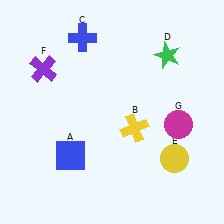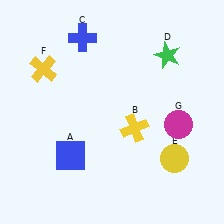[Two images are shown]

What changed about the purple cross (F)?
In Image 1, F is purple. In Image 2, it changed to yellow.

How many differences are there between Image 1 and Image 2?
There is 1 difference between the two images.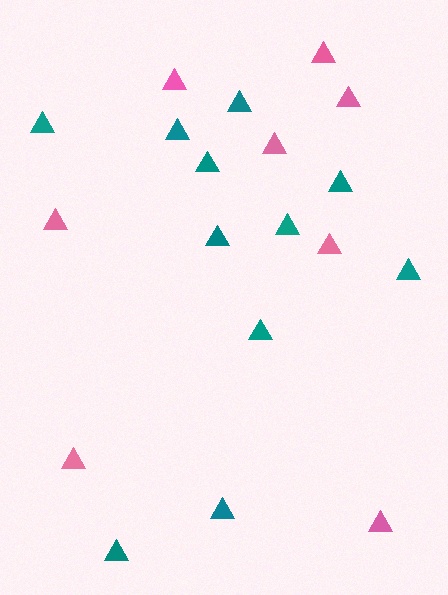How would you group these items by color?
There are 2 groups: one group of teal triangles (11) and one group of pink triangles (8).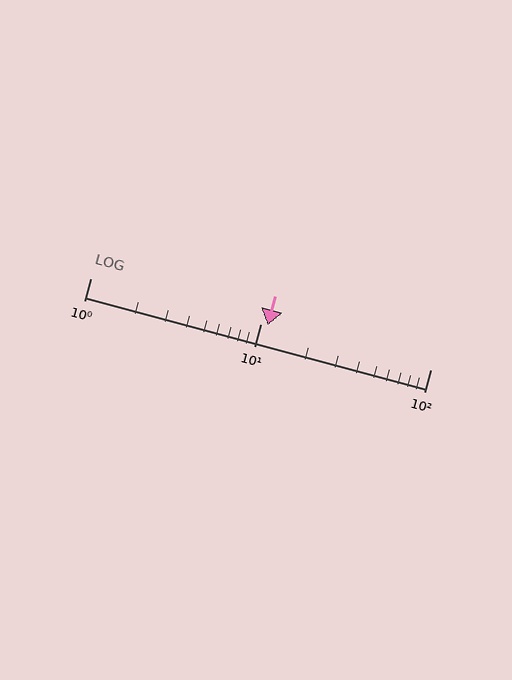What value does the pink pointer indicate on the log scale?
The pointer indicates approximately 11.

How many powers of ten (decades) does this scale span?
The scale spans 2 decades, from 1 to 100.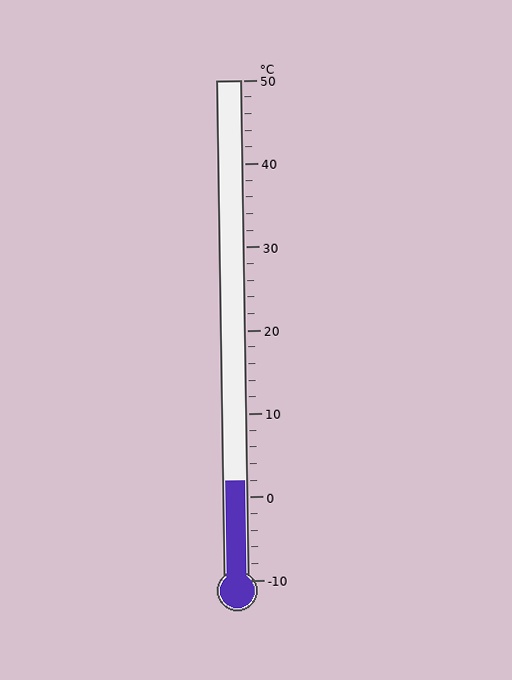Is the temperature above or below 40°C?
The temperature is below 40°C.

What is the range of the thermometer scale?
The thermometer scale ranges from -10°C to 50°C.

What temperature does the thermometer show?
The thermometer shows approximately 2°C.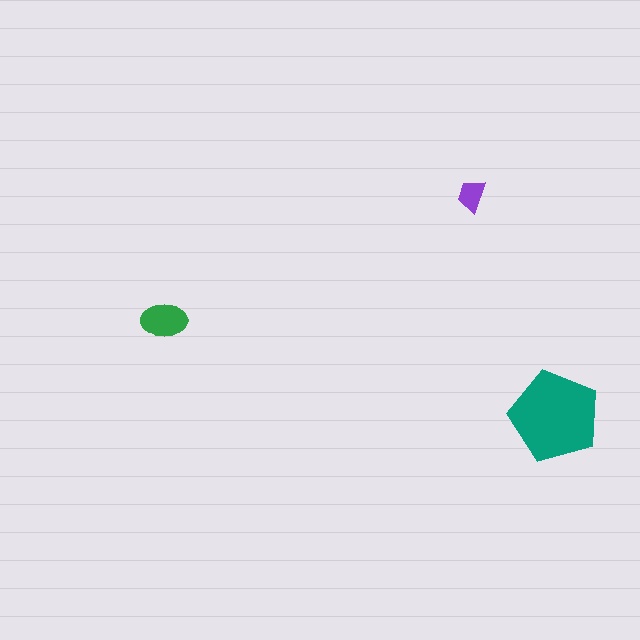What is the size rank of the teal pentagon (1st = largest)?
1st.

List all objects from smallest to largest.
The purple trapezoid, the green ellipse, the teal pentagon.